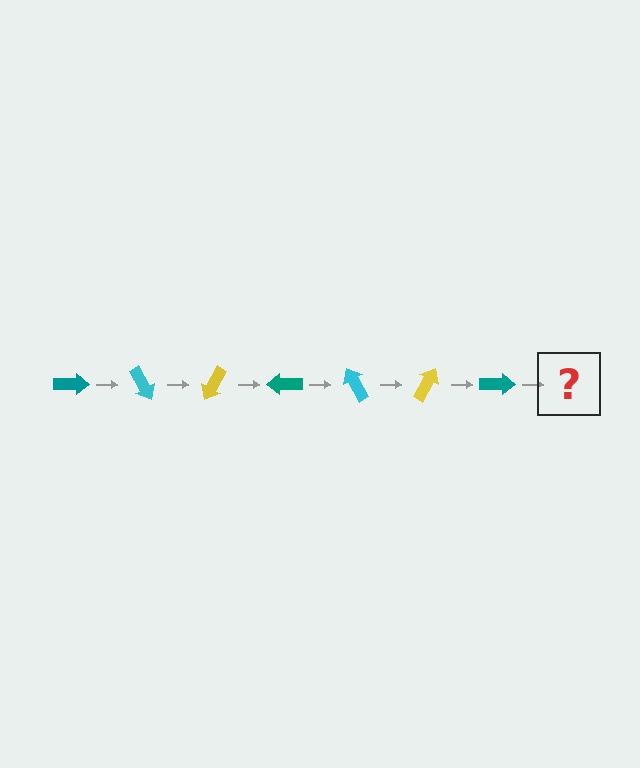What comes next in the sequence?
The next element should be a cyan arrow, rotated 420 degrees from the start.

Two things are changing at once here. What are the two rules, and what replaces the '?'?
The two rules are that it rotates 60 degrees each step and the color cycles through teal, cyan, and yellow. The '?' should be a cyan arrow, rotated 420 degrees from the start.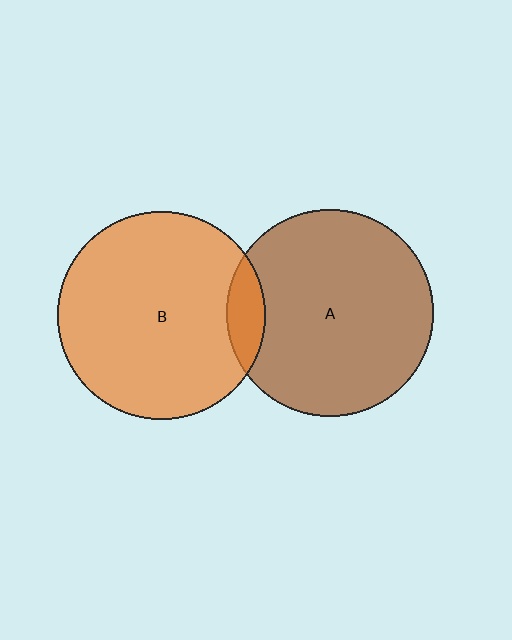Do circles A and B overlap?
Yes.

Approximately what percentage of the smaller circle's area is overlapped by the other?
Approximately 10%.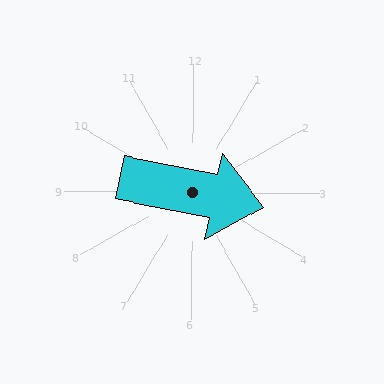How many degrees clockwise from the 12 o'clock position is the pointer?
Approximately 101 degrees.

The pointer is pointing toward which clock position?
Roughly 3 o'clock.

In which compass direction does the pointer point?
East.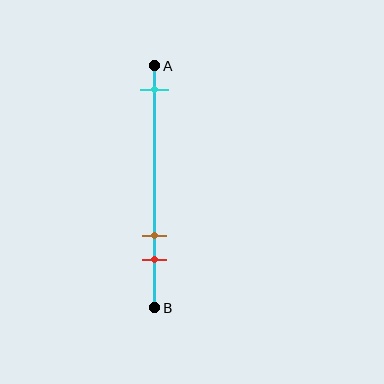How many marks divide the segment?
There are 3 marks dividing the segment.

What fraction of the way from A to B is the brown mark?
The brown mark is approximately 70% (0.7) of the way from A to B.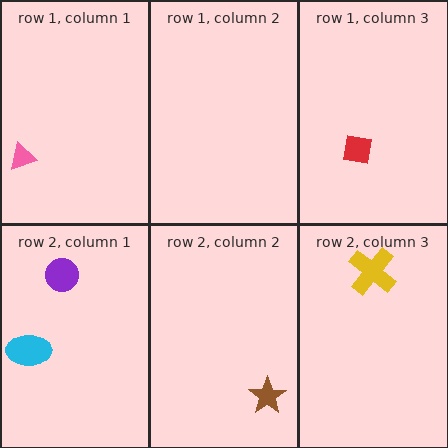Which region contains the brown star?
The row 2, column 2 region.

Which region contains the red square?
The row 1, column 3 region.